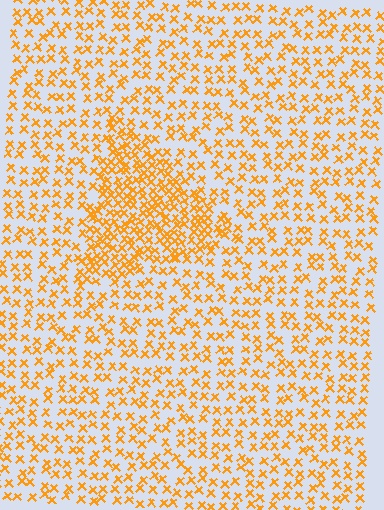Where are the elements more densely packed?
The elements are more densely packed inside the triangle boundary.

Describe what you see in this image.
The image contains small orange elements arranged at two different densities. A triangle-shaped region is visible where the elements are more densely packed than the surrounding area.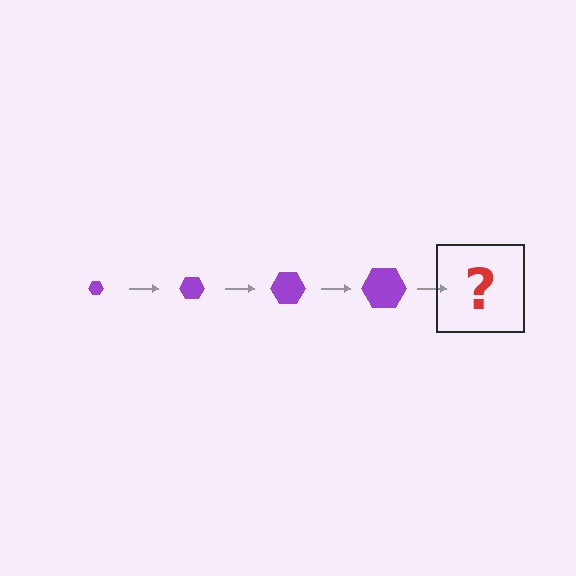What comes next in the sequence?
The next element should be a purple hexagon, larger than the previous one.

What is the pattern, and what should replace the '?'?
The pattern is that the hexagon gets progressively larger each step. The '?' should be a purple hexagon, larger than the previous one.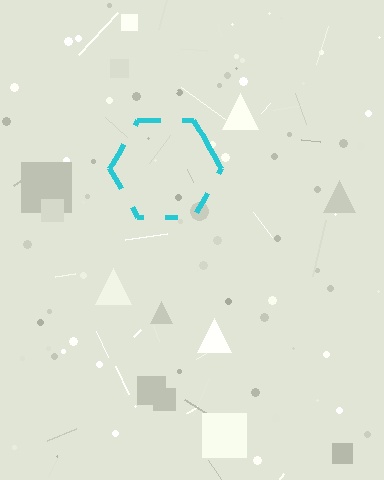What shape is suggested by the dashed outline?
The dashed outline suggests a hexagon.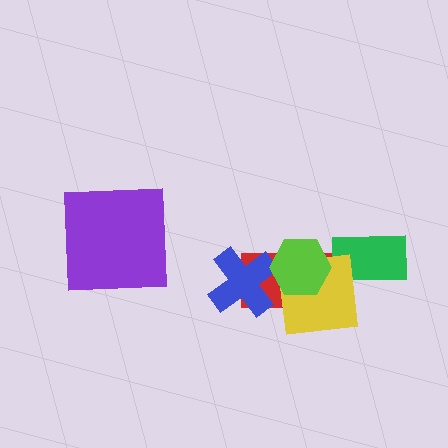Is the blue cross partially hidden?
Yes, it is partially covered by another shape.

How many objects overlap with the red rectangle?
3 objects overlap with the red rectangle.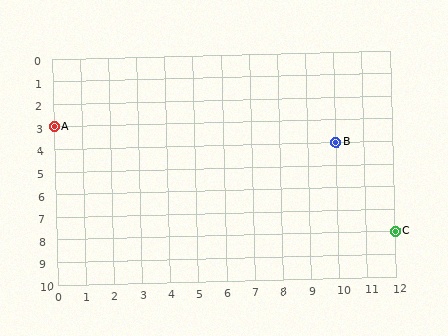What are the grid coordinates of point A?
Point A is at grid coordinates (0, 3).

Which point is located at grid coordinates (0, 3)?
Point A is at (0, 3).